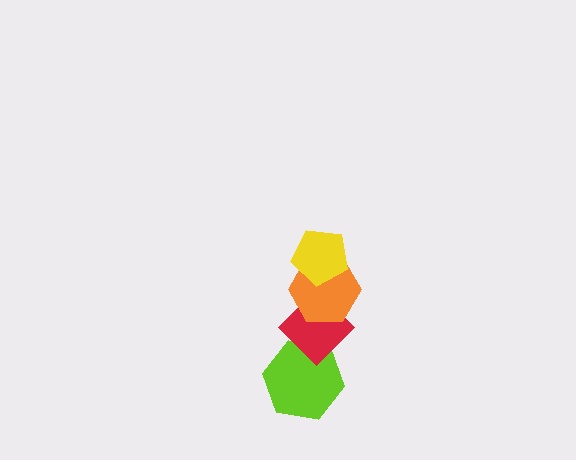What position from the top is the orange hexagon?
The orange hexagon is 2nd from the top.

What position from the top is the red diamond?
The red diamond is 3rd from the top.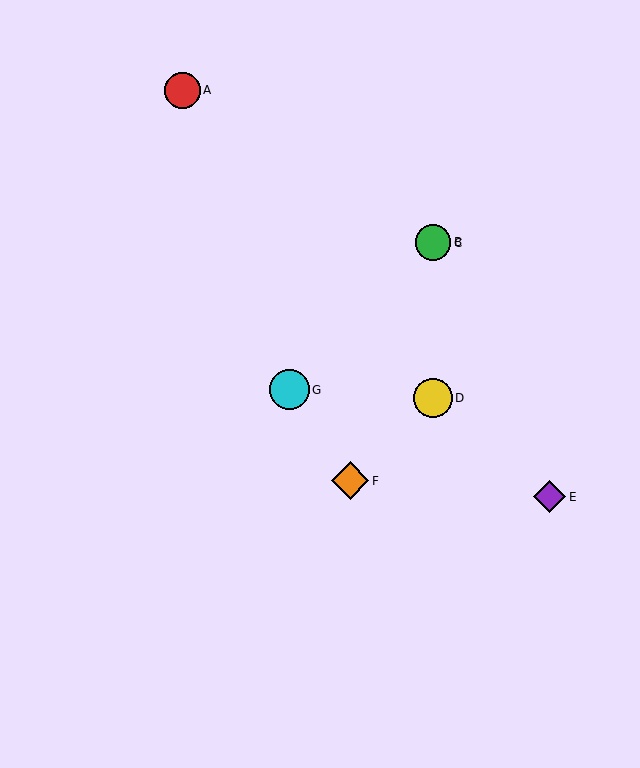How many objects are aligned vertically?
3 objects (B, C, D) are aligned vertically.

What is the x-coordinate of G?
Object G is at x≈289.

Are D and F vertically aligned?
No, D is at x≈433 and F is at x≈350.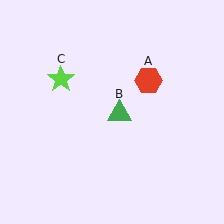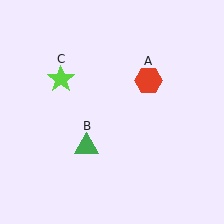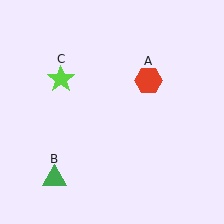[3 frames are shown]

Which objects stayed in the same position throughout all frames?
Red hexagon (object A) and lime star (object C) remained stationary.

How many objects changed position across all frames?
1 object changed position: green triangle (object B).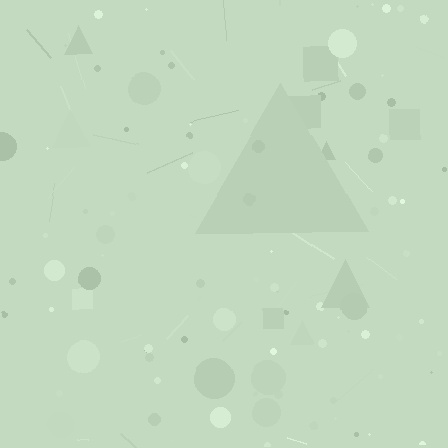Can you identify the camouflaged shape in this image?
The camouflaged shape is a triangle.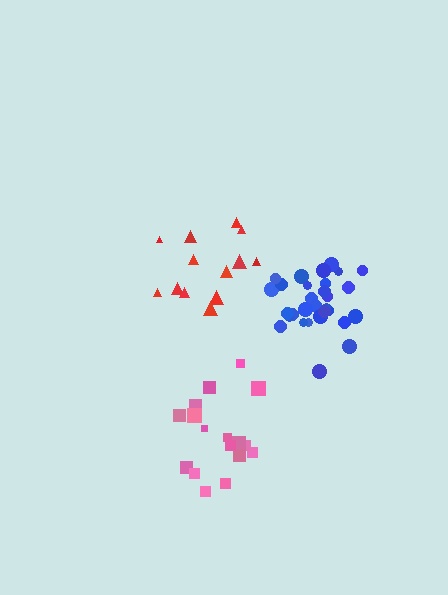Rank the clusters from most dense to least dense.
blue, pink, red.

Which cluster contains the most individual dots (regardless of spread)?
Blue (30).